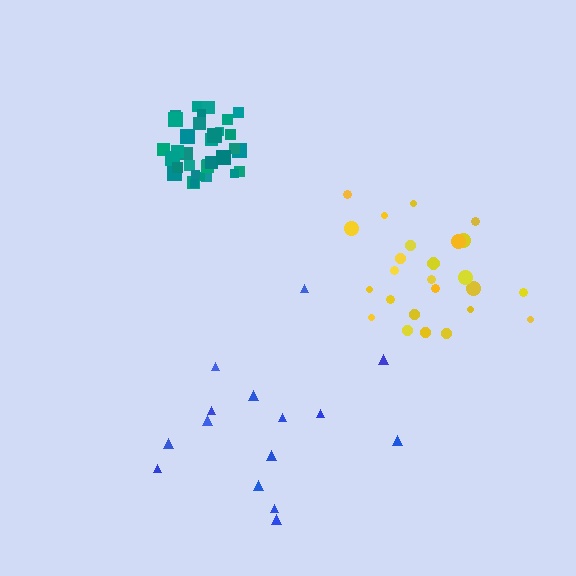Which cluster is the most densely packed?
Teal.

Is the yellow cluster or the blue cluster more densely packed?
Yellow.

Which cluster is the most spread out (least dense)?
Blue.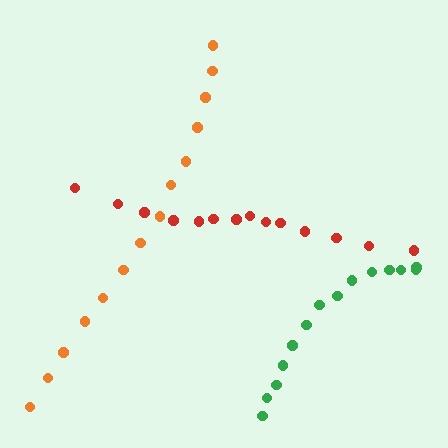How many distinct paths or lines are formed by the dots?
There are 3 distinct paths.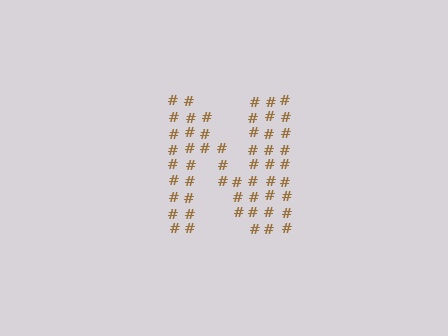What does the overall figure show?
The overall figure shows the letter N.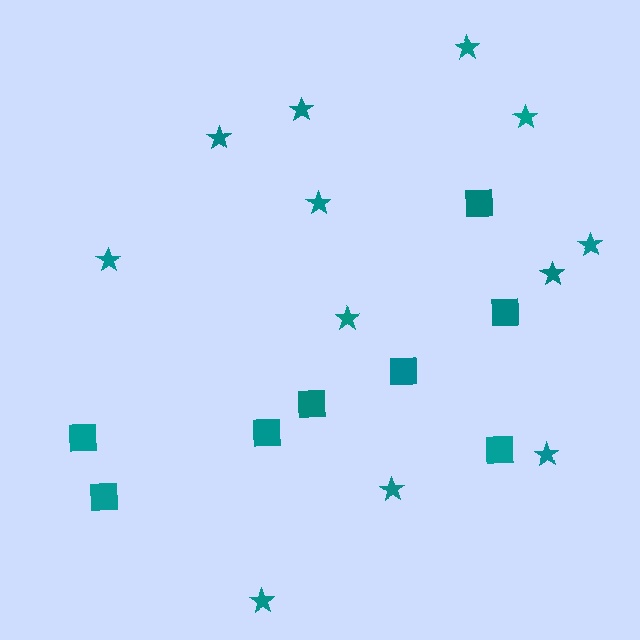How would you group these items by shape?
There are 2 groups: one group of squares (8) and one group of stars (12).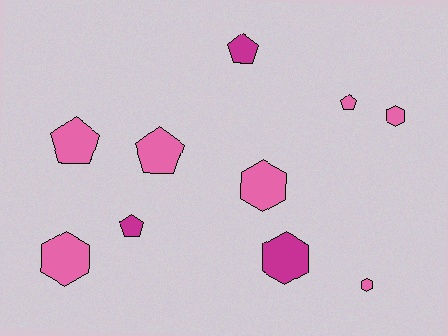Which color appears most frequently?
Pink, with 7 objects.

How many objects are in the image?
There are 10 objects.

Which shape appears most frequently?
Pentagon, with 5 objects.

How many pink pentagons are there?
There are 3 pink pentagons.